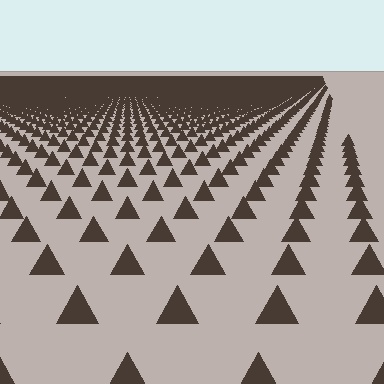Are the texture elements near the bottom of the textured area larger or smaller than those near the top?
Larger. Near the bottom, elements are closer to the viewer and appear at a bigger on-screen size.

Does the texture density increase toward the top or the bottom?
Density increases toward the top.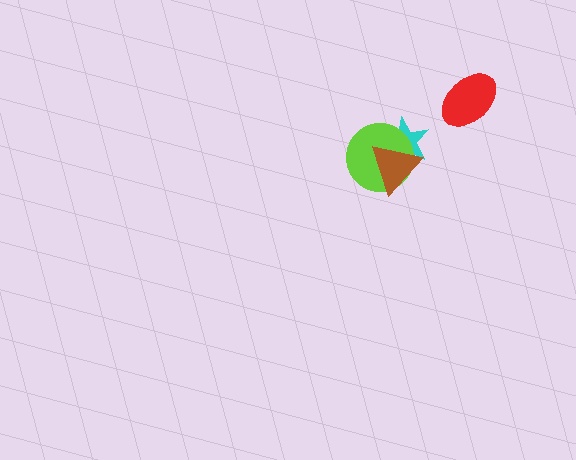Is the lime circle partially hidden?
Yes, it is partially covered by another shape.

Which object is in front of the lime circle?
The brown triangle is in front of the lime circle.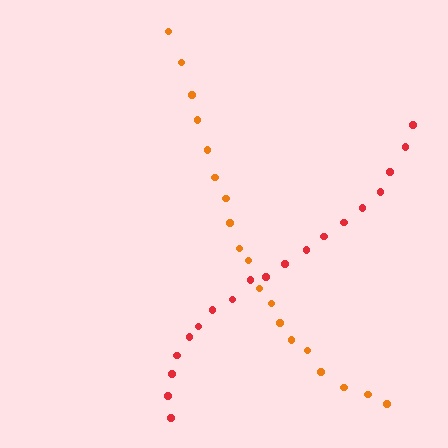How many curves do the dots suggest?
There are 2 distinct paths.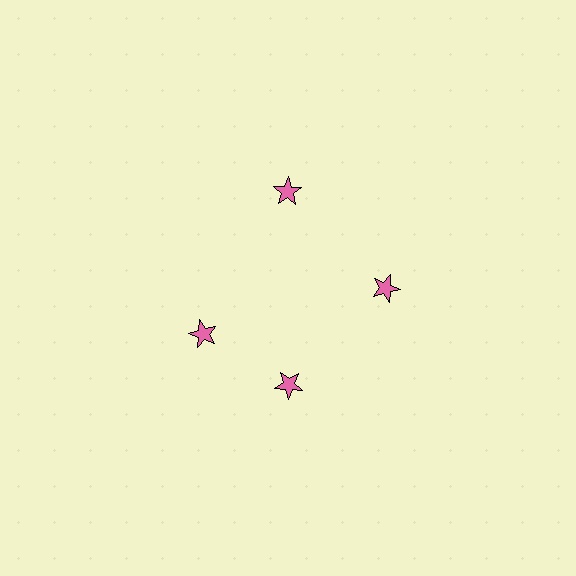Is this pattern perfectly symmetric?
No. The 4 pink stars are arranged in a ring, but one element near the 9 o'clock position is rotated out of alignment along the ring, breaking the 4-fold rotational symmetry.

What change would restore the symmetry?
The symmetry would be restored by rotating it back into even spacing with its neighbors so that all 4 stars sit at equal angles and equal distance from the center.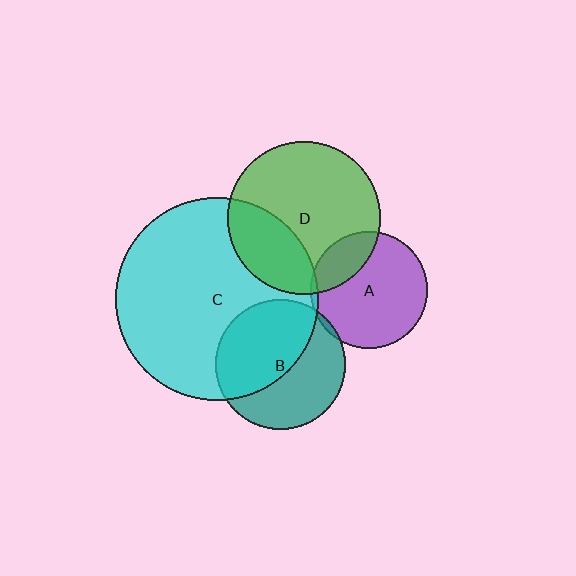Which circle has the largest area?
Circle C (cyan).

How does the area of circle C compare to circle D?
Approximately 1.8 times.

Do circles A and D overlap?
Yes.